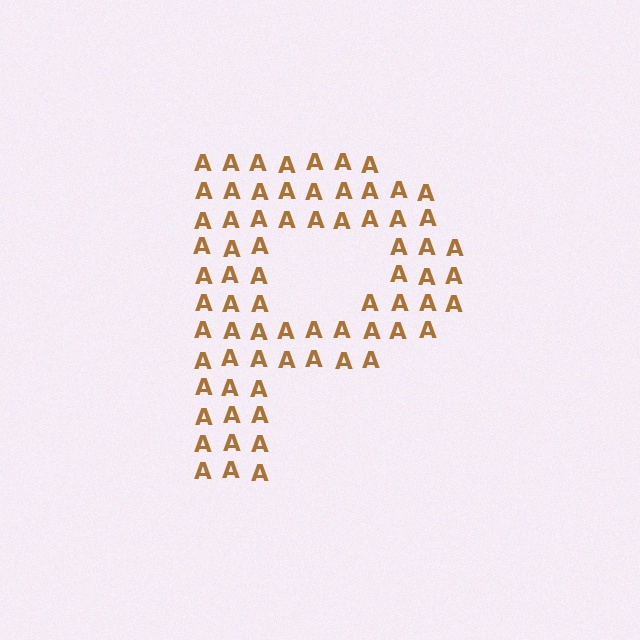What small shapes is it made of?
It is made of small letter A's.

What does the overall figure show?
The overall figure shows the letter P.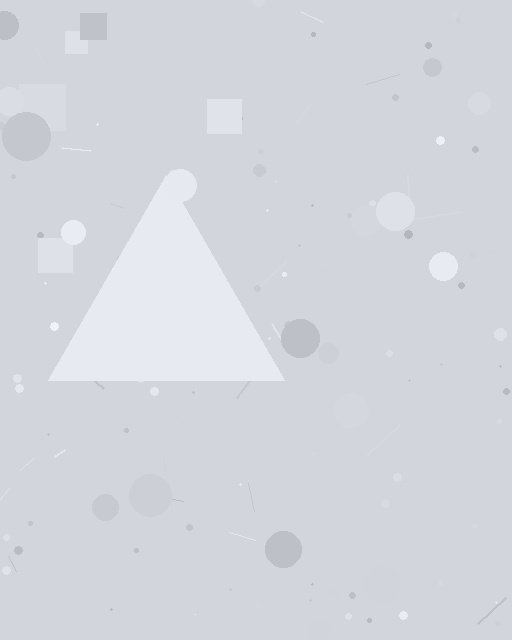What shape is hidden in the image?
A triangle is hidden in the image.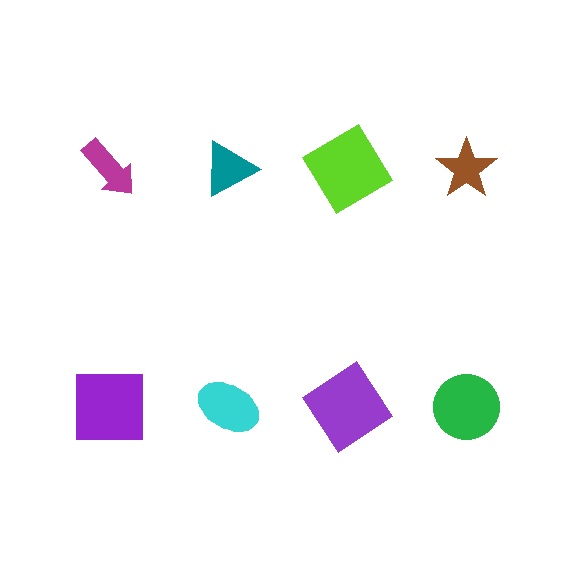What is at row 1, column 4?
A brown star.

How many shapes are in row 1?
4 shapes.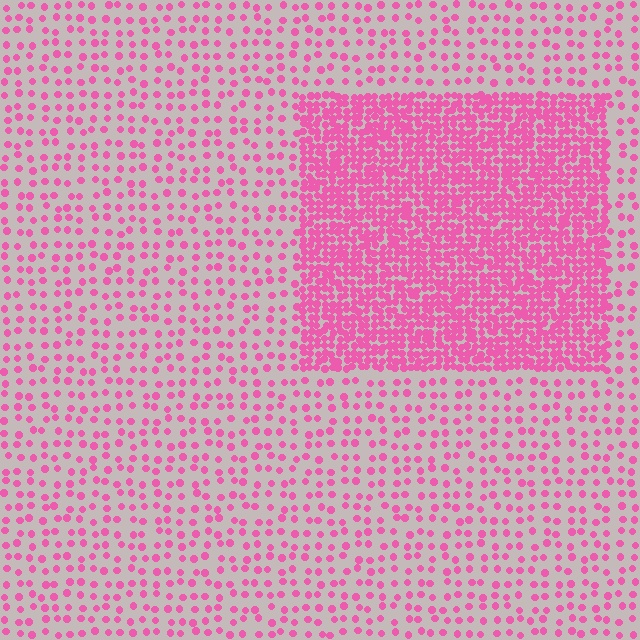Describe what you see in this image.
The image contains small pink elements arranged at two different densities. A rectangle-shaped region is visible where the elements are more densely packed than the surrounding area.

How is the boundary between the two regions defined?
The boundary is defined by a change in element density (approximately 3.1x ratio). All elements are the same color, size, and shape.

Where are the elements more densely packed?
The elements are more densely packed inside the rectangle boundary.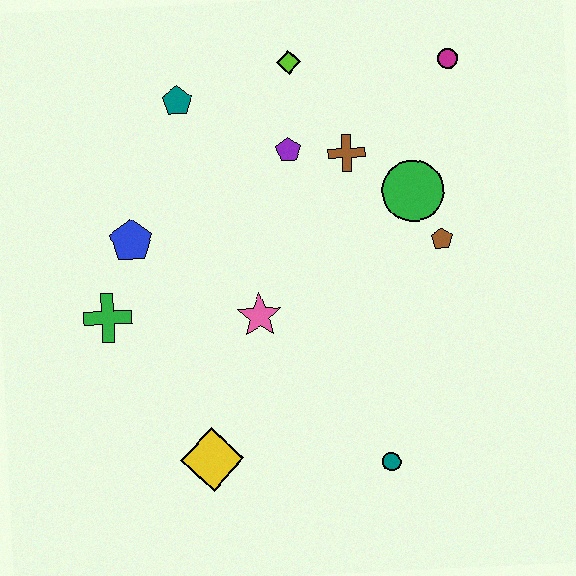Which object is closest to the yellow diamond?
The pink star is closest to the yellow diamond.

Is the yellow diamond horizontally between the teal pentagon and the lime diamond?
Yes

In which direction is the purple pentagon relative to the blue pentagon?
The purple pentagon is to the right of the blue pentagon.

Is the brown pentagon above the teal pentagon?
No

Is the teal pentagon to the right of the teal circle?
No